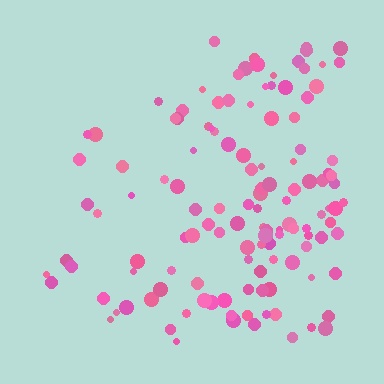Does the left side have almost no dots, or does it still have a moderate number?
Still a moderate number, just noticeably fewer than the right.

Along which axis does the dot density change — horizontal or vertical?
Horizontal.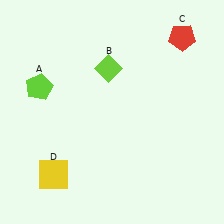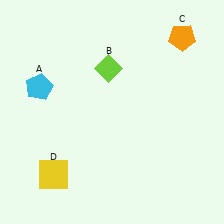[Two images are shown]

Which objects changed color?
A changed from lime to cyan. C changed from red to orange.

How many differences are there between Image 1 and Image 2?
There are 2 differences between the two images.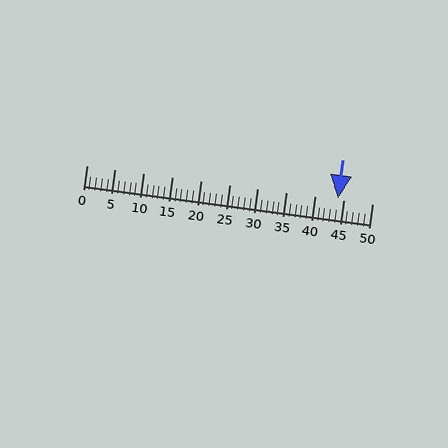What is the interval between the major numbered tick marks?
The major tick marks are spaced 5 units apart.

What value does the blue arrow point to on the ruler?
The blue arrow points to approximately 44.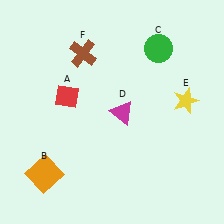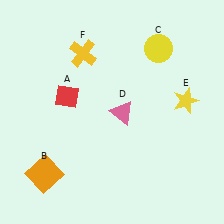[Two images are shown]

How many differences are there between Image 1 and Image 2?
There are 3 differences between the two images.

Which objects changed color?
C changed from green to yellow. D changed from magenta to pink. F changed from brown to yellow.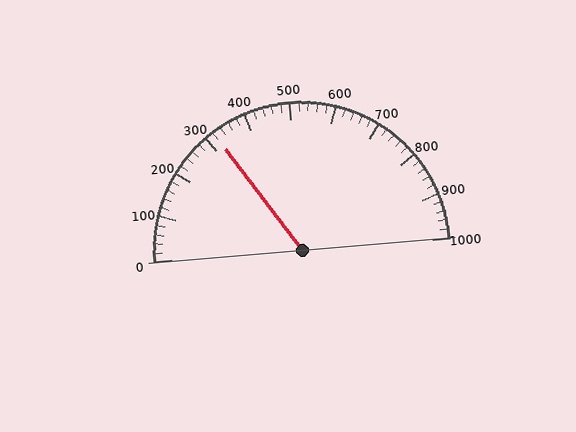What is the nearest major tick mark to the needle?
The nearest major tick mark is 300.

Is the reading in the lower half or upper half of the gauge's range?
The reading is in the lower half of the range (0 to 1000).